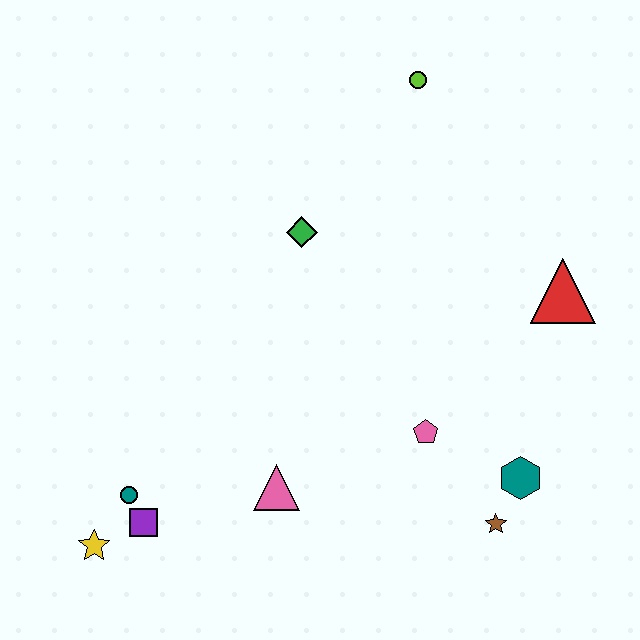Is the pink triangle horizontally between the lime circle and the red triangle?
No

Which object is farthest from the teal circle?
The lime circle is farthest from the teal circle.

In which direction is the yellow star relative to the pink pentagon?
The yellow star is to the left of the pink pentagon.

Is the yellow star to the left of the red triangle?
Yes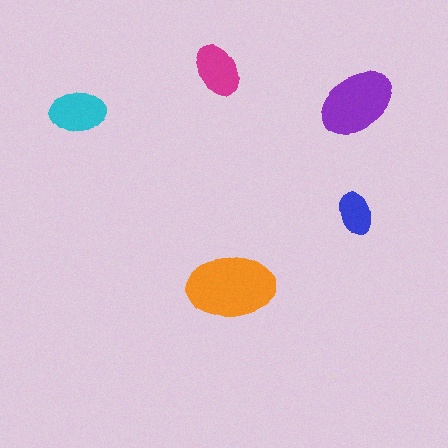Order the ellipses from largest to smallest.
the orange one, the purple one, the cyan one, the magenta one, the blue one.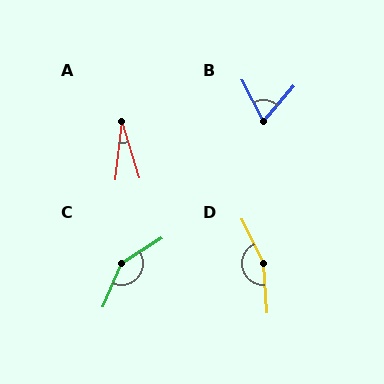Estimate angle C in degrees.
Approximately 145 degrees.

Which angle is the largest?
D, at approximately 159 degrees.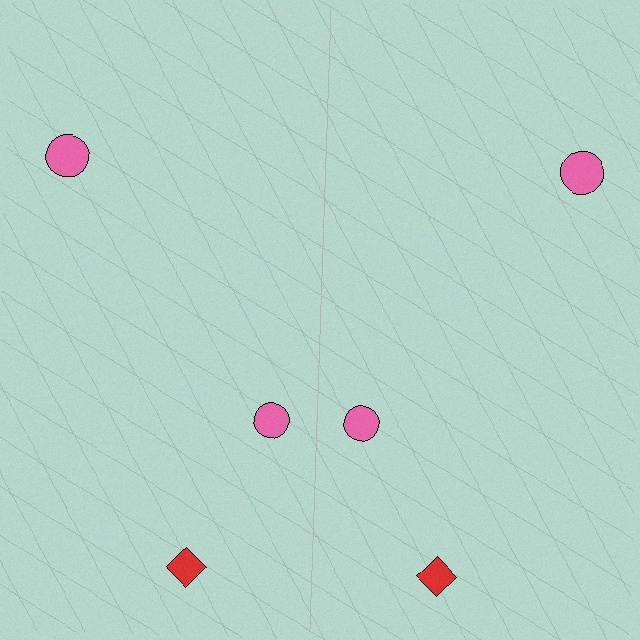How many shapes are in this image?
There are 6 shapes in this image.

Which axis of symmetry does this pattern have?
The pattern has a vertical axis of symmetry running through the center of the image.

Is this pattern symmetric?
Yes, this pattern has bilateral (reflection) symmetry.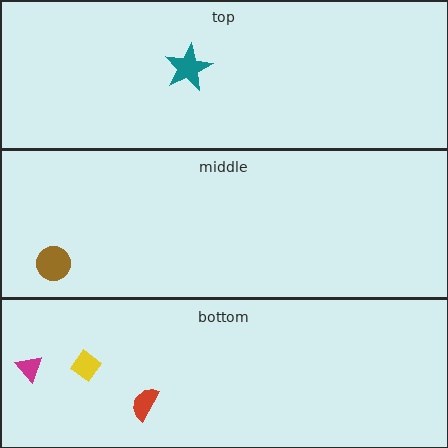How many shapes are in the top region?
1.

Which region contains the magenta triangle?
The bottom region.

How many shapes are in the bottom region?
3.